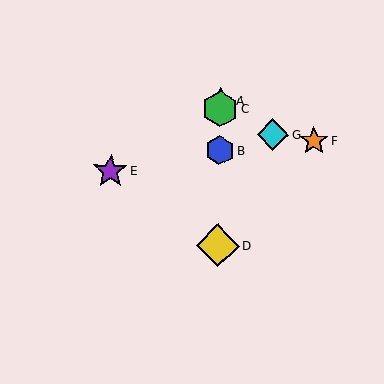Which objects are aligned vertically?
Objects A, B, C, D are aligned vertically.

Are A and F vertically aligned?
No, A is at x≈220 and F is at x≈314.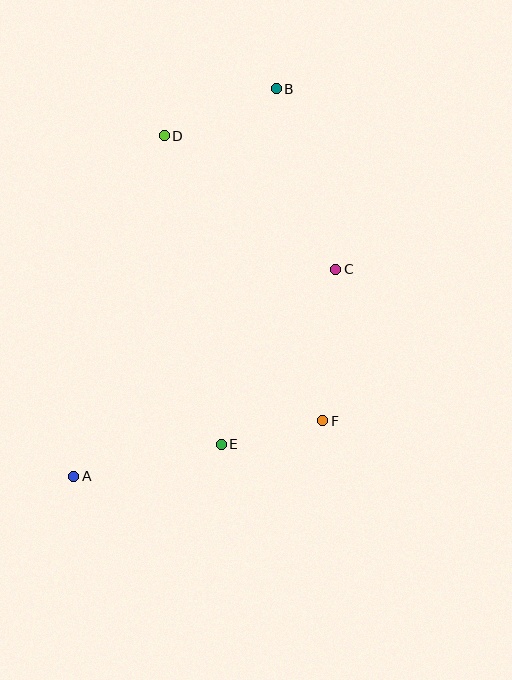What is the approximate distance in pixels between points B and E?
The distance between B and E is approximately 360 pixels.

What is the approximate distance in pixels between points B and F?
The distance between B and F is approximately 336 pixels.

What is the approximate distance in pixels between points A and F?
The distance between A and F is approximately 255 pixels.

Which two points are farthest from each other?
Points A and B are farthest from each other.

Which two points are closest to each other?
Points E and F are closest to each other.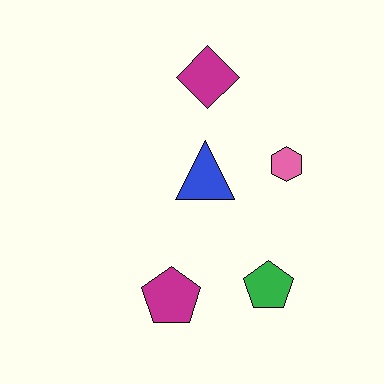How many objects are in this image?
There are 5 objects.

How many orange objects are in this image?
There are no orange objects.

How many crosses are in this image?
There are no crosses.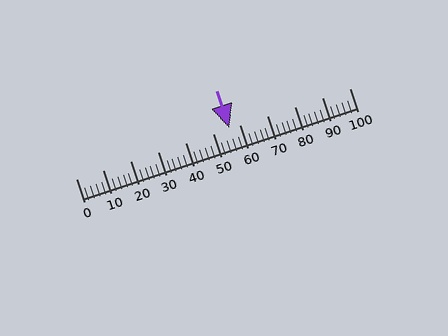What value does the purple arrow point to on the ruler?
The purple arrow points to approximately 56.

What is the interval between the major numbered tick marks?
The major tick marks are spaced 10 units apart.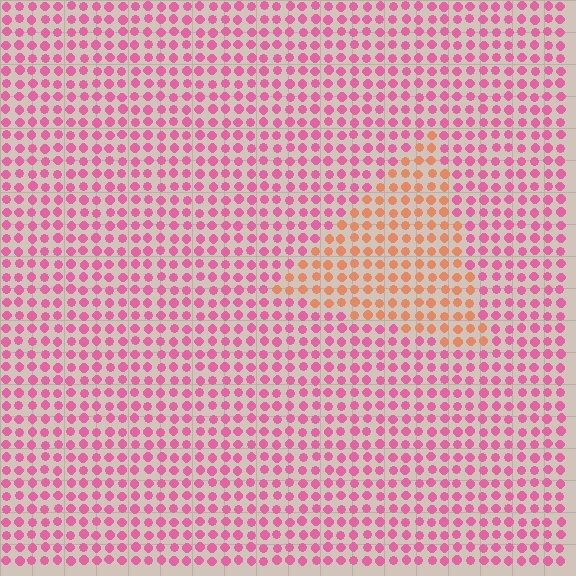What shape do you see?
I see a triangle.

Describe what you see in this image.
The image is filled with small pink elements in a uniform arrangement. A triangle-shaped region is visible where the elements are tinted to a slightly different hue, forming a subtle color boundary.